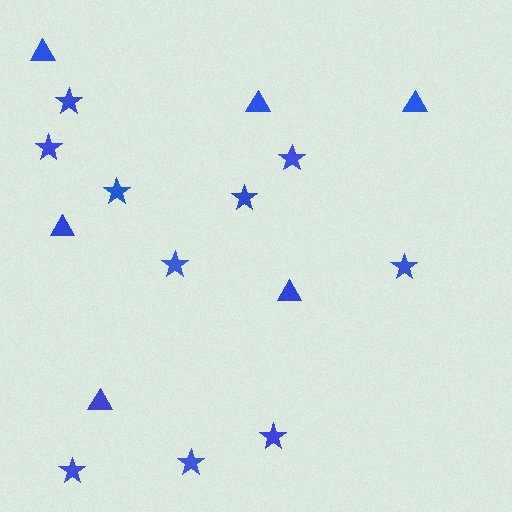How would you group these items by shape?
There are 2 groups: one group of triangles (6) and one group of stars (10).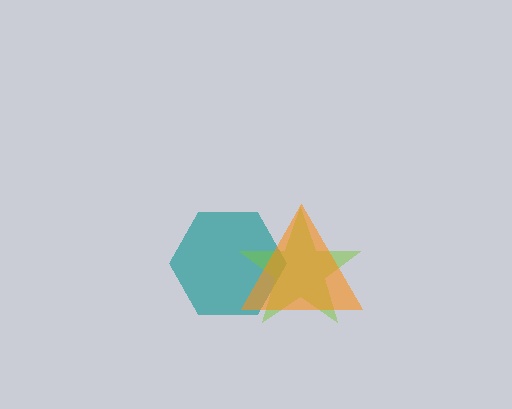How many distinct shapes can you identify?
There are 3 distinct shapes: a teal hexagon, a lime star, an orange triangle.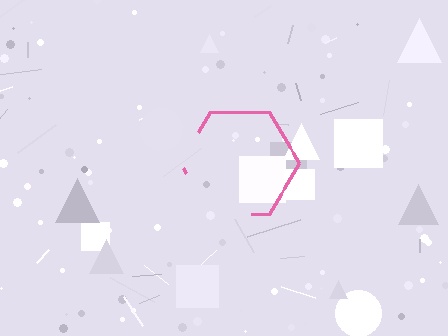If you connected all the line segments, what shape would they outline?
They would outline a hexagon.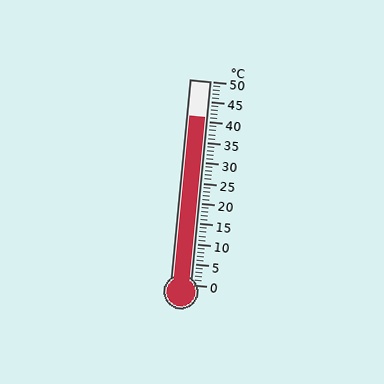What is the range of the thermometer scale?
The thermometer scale ranges from 0°C to 50°C.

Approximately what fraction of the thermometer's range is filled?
The thermometer is filled to approximately 80% of its range.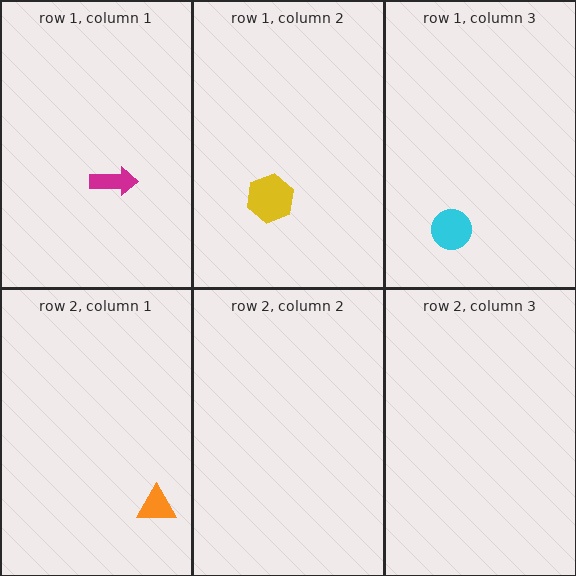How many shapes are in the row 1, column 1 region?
1.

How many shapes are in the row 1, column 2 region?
1.